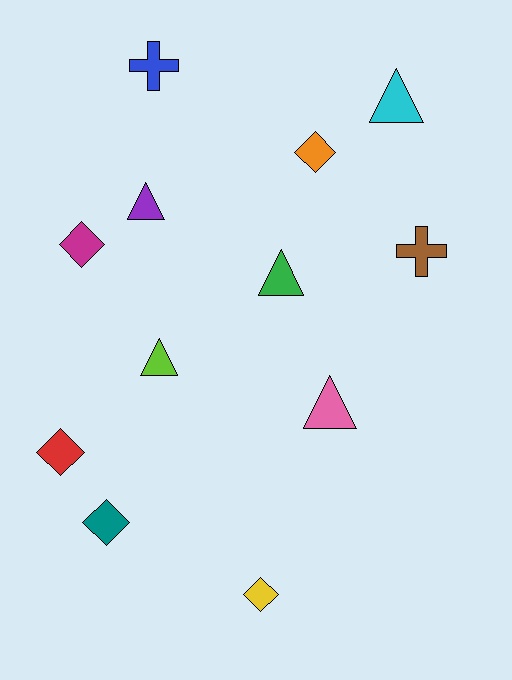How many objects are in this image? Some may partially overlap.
There are 12 objects.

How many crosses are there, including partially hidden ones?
There are 2 crosses.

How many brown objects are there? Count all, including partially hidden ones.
There is 1 brown object.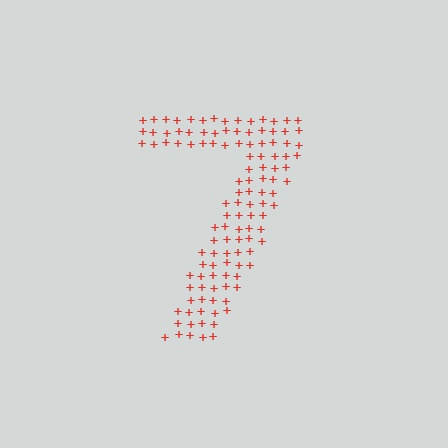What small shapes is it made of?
It is made of small plus signs.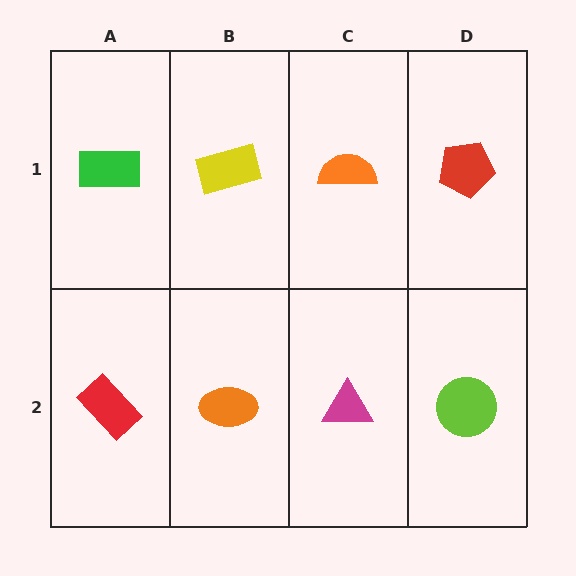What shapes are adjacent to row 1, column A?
A red rectangle (row 2, column A), a yellow rectangle (row 1, column B).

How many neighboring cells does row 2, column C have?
3.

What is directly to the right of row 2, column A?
An orange ellipse.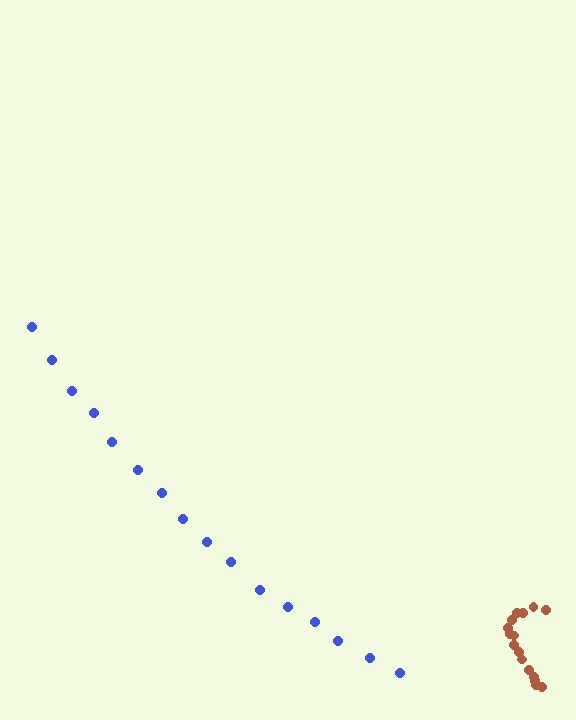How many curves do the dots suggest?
There are 2 distinct paths.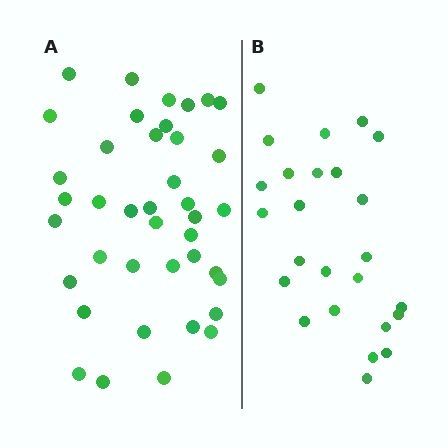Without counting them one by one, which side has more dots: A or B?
Region A (the left region) has more dots.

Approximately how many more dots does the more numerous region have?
Region A has approximately 15 more dots than region B.